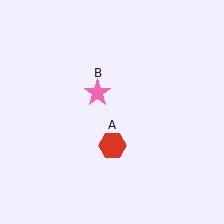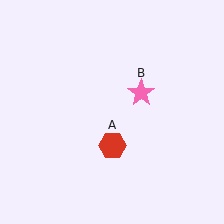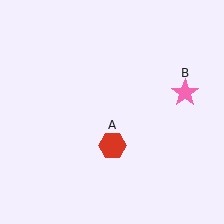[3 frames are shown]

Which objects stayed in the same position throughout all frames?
Red hexagon (object A) remained stationary.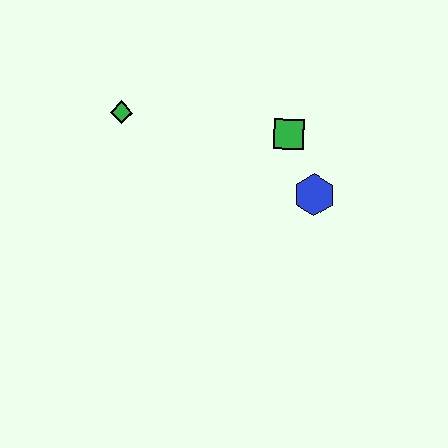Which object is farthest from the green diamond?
The blue hexagon is farthest from the green diamond.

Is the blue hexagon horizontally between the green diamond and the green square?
No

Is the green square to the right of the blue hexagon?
No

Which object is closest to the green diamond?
The green square is closest to the green diamond.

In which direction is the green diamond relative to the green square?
The green diamond is to the left of the green square.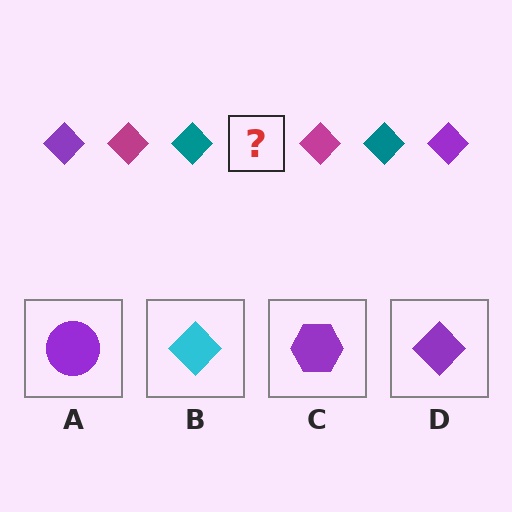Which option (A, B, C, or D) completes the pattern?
D.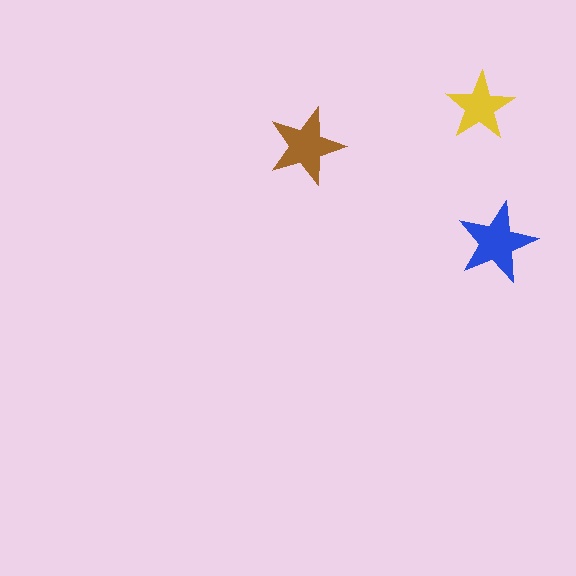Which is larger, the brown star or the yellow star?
The brown one.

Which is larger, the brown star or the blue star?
The blue one.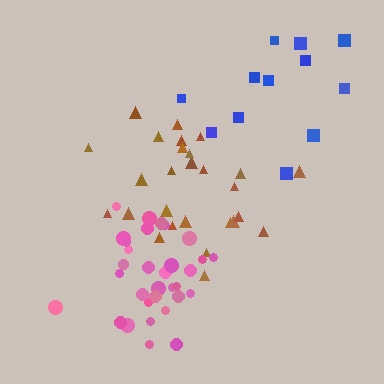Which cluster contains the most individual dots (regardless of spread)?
Pink (32).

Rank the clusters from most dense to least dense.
pink, brown, blue.